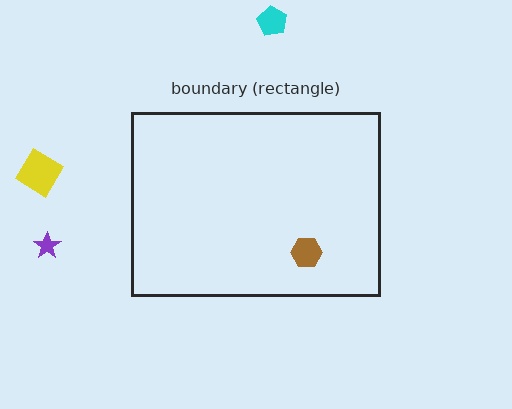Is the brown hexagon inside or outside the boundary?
Inside.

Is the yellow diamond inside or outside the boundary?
Outside.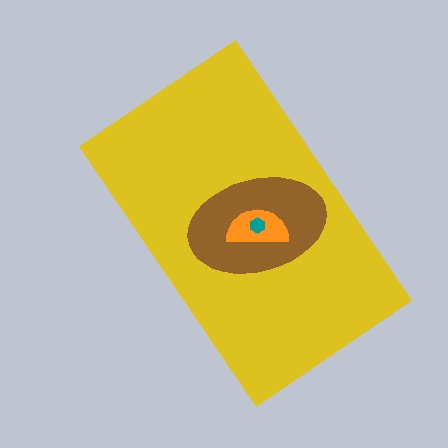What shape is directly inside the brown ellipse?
The orange semicircle.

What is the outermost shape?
The yellow rectangle.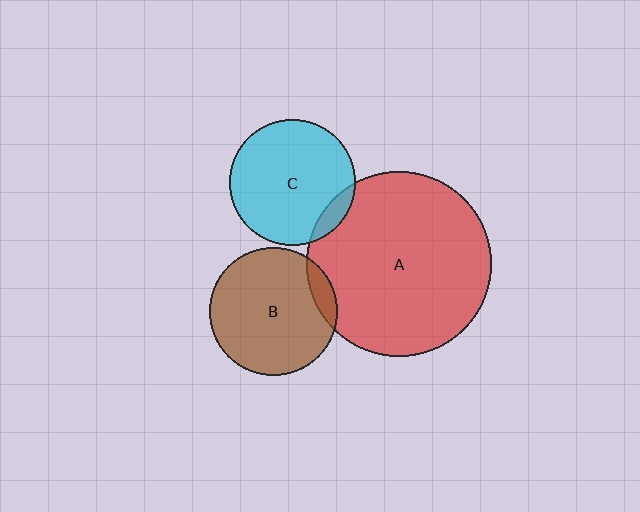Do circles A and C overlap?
Yes.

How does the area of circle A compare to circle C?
Approximately 2.2 times.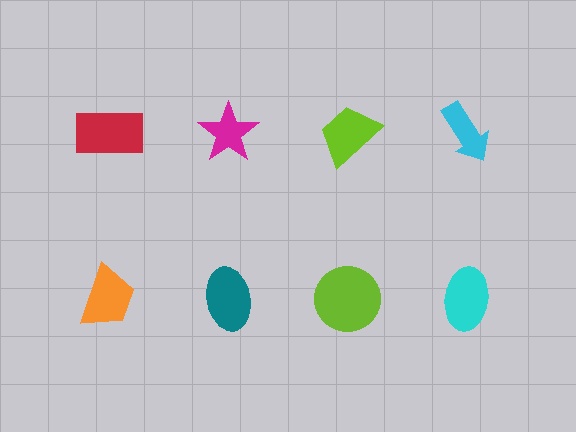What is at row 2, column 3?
A lime circle.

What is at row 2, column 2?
A teal ellipse.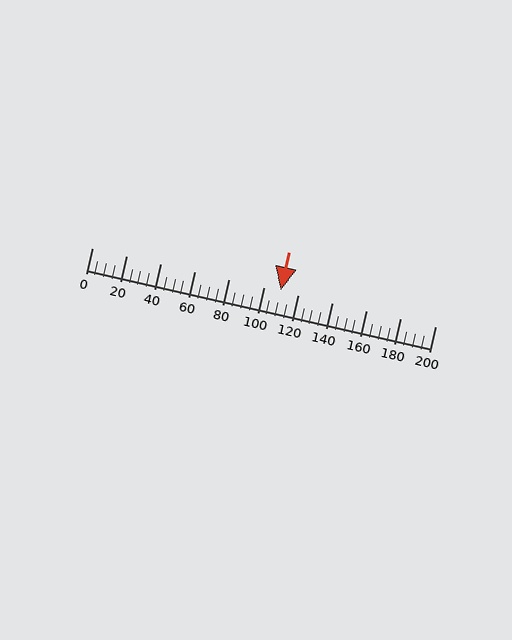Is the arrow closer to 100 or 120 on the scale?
The arrow is closer to 120.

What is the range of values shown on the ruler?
The ruler shows values from 0 to 200.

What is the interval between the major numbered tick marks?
The major tick marks are spaced 20 units apart.